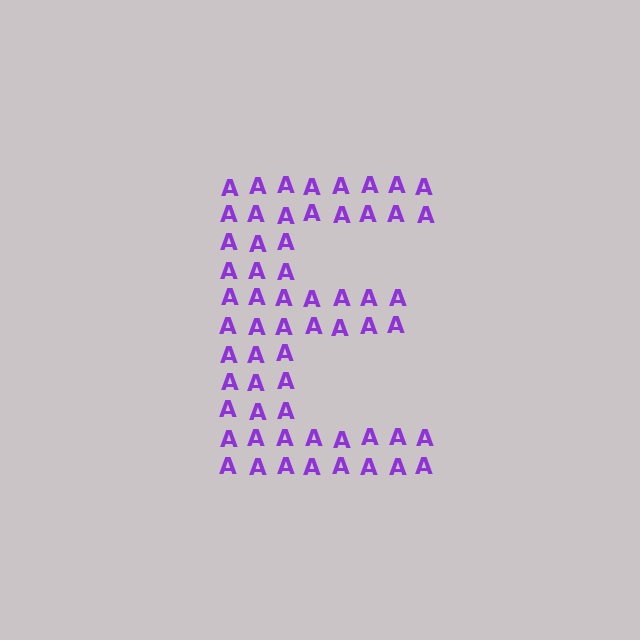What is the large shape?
The large shape is the letter E.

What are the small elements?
The small elements are letter A's.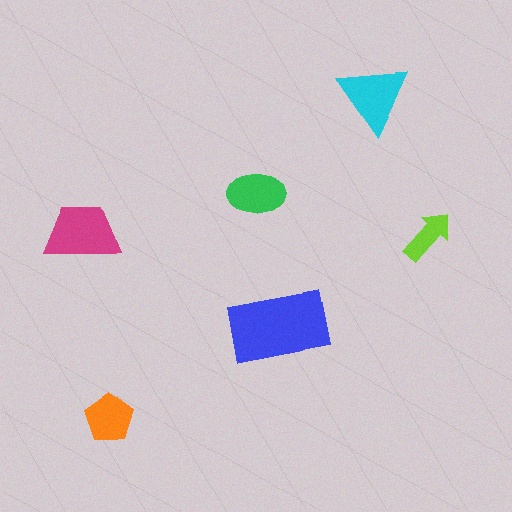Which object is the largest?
The blue rectangle.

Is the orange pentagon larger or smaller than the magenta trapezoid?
Smaller.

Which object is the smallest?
The lime arrow.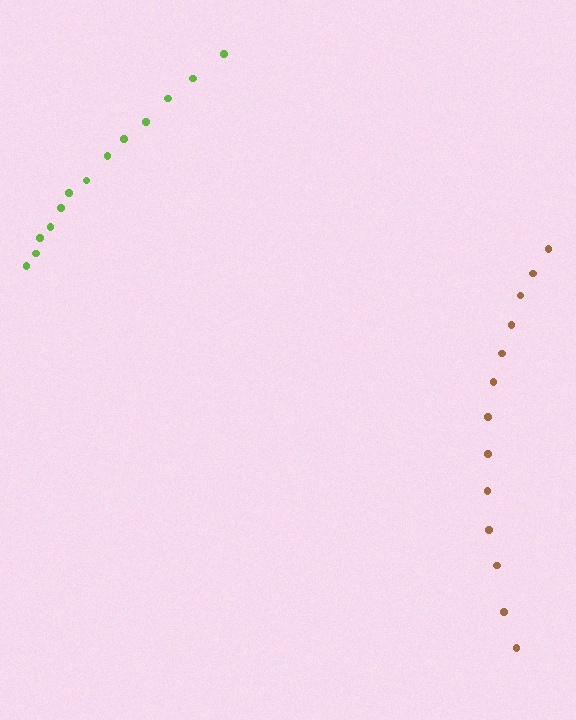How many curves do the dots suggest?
There are 2 distinct paths.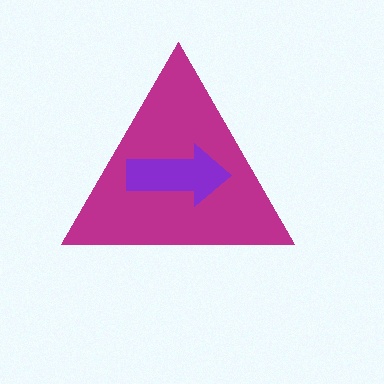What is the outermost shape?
The magenta triangle.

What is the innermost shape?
The purple arrow.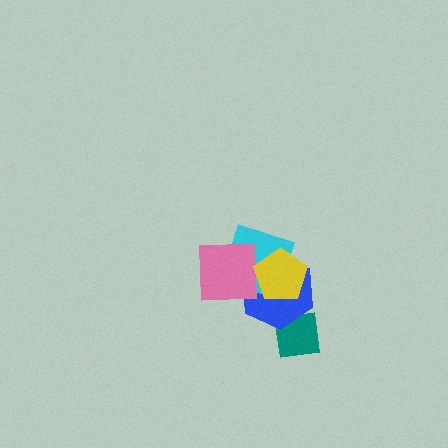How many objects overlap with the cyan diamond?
3 objects overlap with the cyan diamond.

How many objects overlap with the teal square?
1 object overlaps with the teal square.